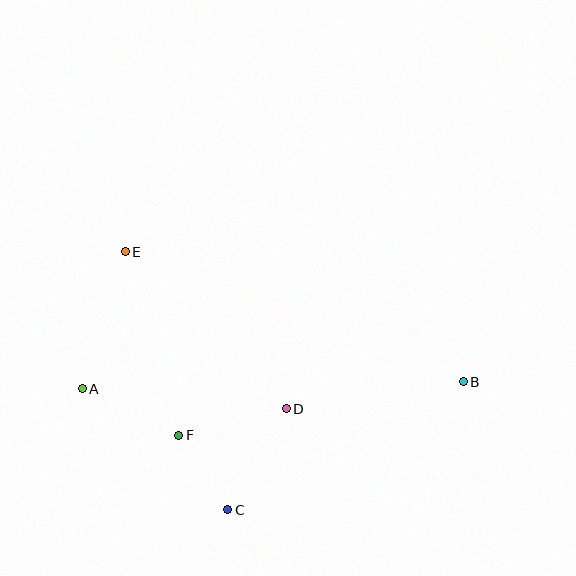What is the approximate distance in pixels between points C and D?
The distance between C and D is approximately 117 pixels.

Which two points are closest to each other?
Points C and F are closest to each other.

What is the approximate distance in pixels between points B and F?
The distance between B and F is approximately 289 pixels.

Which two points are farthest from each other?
Points A and B are farthest from each other.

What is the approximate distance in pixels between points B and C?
The distance between B and C is approximately 268 pixels.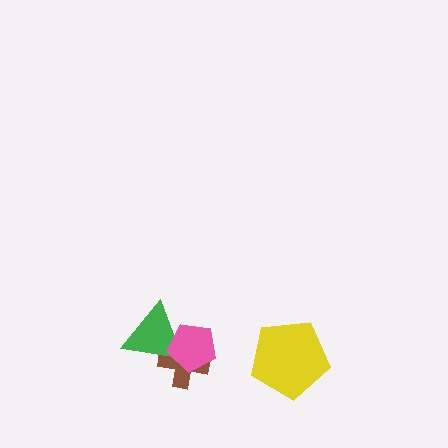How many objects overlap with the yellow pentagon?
0 objects overlap with the yellow pentagon.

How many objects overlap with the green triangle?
2 objects overlap with the green triangle.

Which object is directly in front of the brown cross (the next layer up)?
The green triangle is directly in front of the brown cross.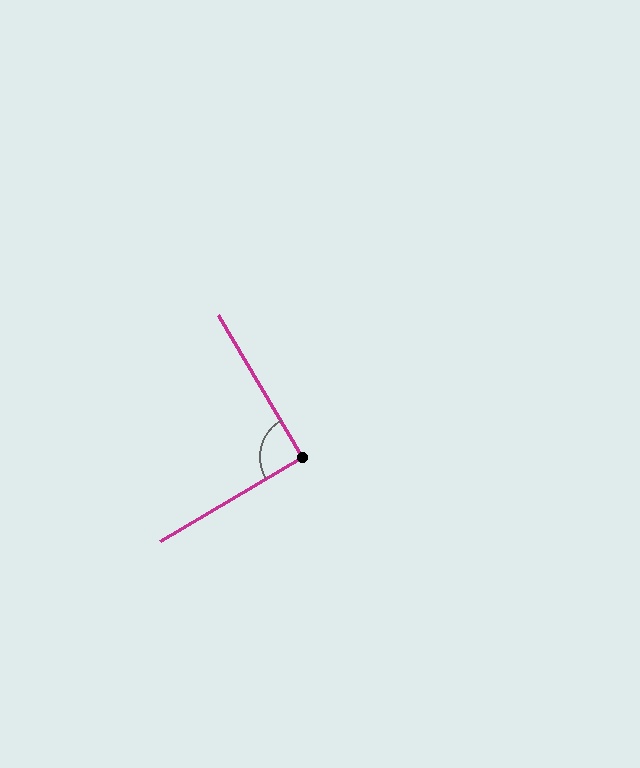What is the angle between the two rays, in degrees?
Approximately 90 degrees.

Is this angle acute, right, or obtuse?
It is approximately a right angle.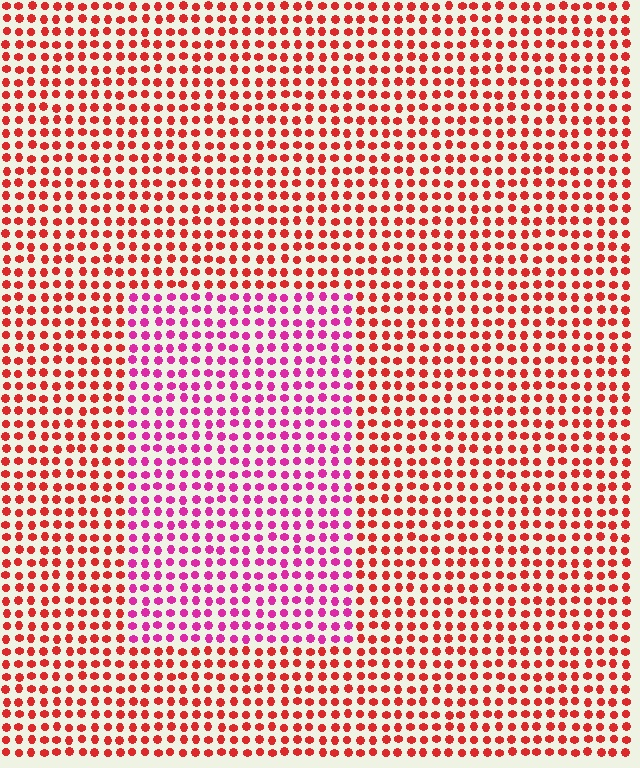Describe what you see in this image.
The image is filled with small red elements in a uniform arrangement. A rectangle-shaped region is visible where the elements are tinted to a slightly different hue, forming a subtle color boundary.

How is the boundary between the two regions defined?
The boundary is defined purely by a slight shift in hue (about 42 degrees). Spacing, size, and orientation are identical on both sides.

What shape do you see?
I see a rectangle.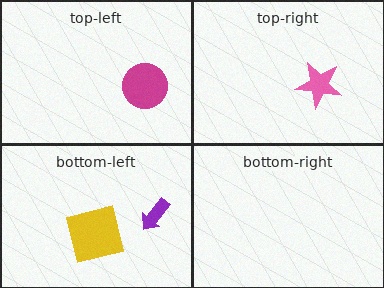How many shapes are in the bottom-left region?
2.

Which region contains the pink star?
The top-right region.